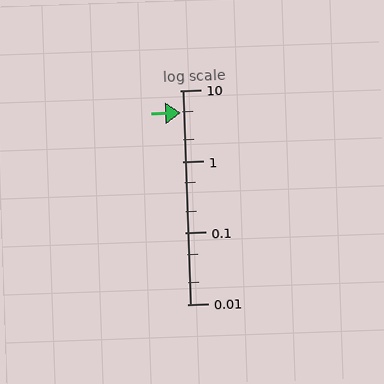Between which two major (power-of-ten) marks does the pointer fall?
The pointer is between 1 and 10.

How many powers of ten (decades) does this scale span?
The scale spans 3 decades, from 0.01 to 10.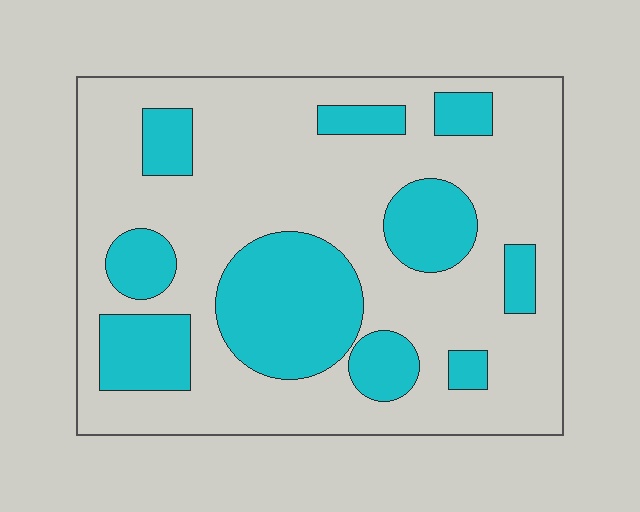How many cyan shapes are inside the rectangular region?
10.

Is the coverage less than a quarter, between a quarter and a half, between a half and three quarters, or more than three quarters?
Between a quarter and a half.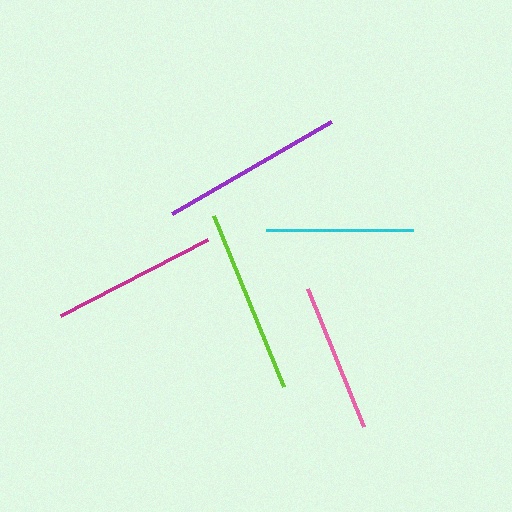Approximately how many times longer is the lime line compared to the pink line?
The lime line is approximately 1.2 times the length of the pink line.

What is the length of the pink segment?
The pink segment is approximately 149 pixels long.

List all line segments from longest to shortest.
From longest to shortest: lime, purple, magenta, pink, cyan.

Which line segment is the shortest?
The cyan line is the shortest at approximately 147 pixels.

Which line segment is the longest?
The lime line is the longest at approximately 184 pixels.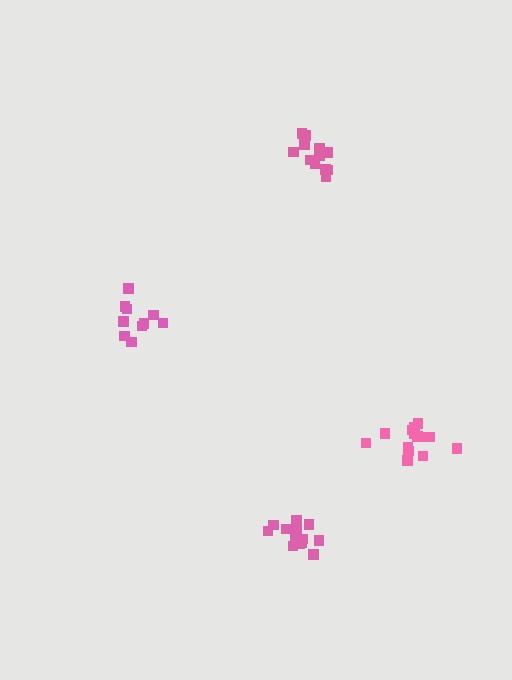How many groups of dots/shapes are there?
There are 4 groups.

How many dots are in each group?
Group 1: 10 dots, Group 2: 13 dots, Group 3: 14 dots, Group 4: 14 dots (51 total).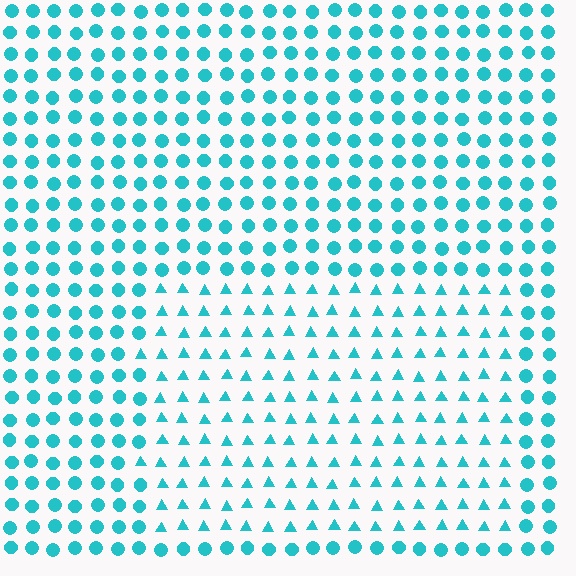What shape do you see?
I see a rectangle.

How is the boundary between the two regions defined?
The boundary is defined by a change in element shape: triangles inside vs. circles outside. All elements share the same color and spacing.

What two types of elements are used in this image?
The image uses triangles inside the rectangle region and circles outside it.